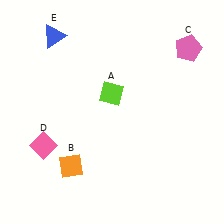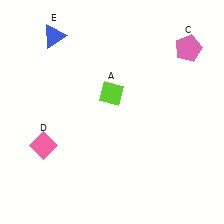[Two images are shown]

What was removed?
The orange diamond (B) was removed in Image 2.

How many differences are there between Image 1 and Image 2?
There is 1 difference between the two images.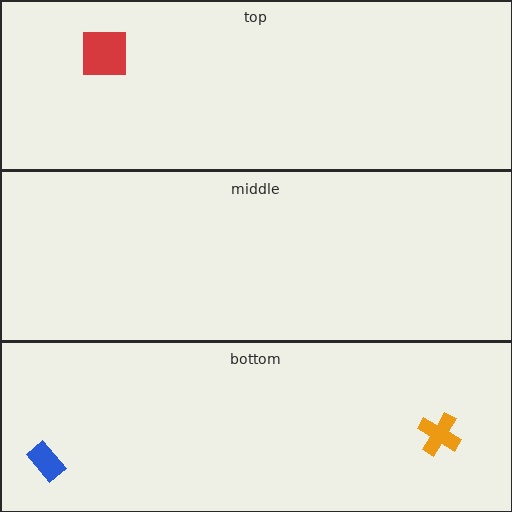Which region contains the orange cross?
The bottom region.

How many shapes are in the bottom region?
2.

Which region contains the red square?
The top region.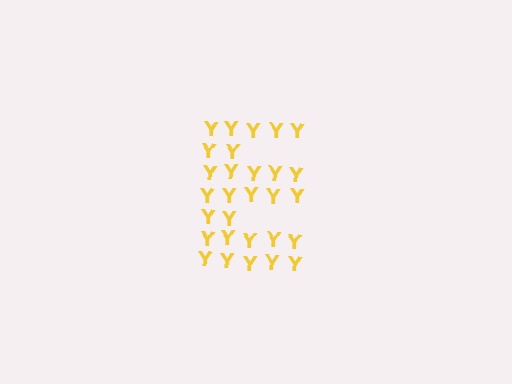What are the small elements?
The small elements are letter Y's.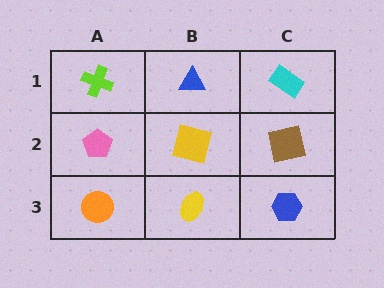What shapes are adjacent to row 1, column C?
A brown square (row 2, column C), a blue triangle (row 1, column B).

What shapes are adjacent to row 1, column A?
A pink pentagon (row 2, column A), a blue triangle (row 1, column B).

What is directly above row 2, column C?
A cyan rectangle.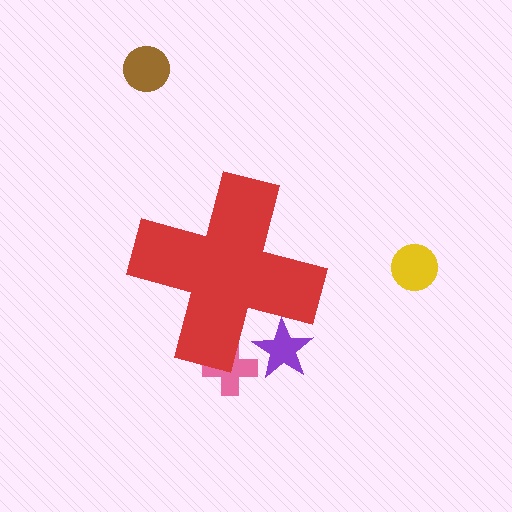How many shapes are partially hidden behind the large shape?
2 shapes are partially hidden.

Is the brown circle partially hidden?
No, the brown circle is fully visible.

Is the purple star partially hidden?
Yes, the purple star is partially hidden behind the red cross.